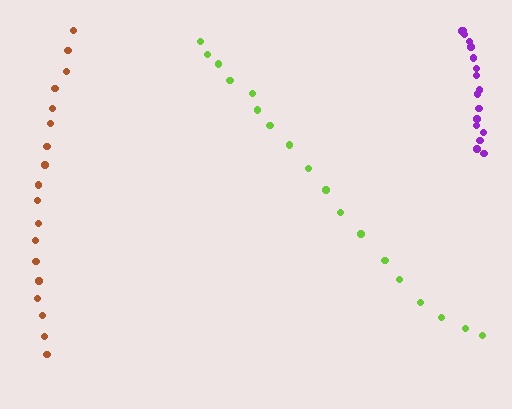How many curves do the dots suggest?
There are 3 distinct paths.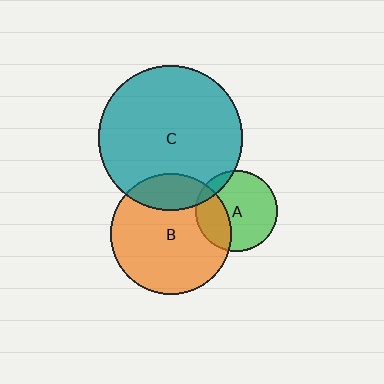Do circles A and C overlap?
Yes.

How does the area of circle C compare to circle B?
Approximately 1.4 times.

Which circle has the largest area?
Circle C (teal).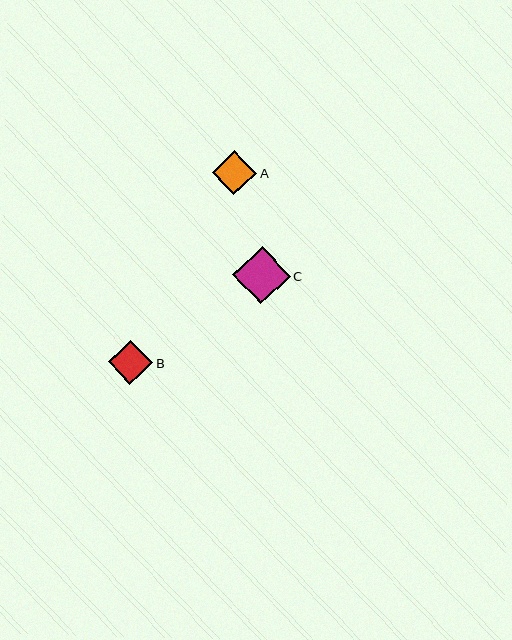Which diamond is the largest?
Diamond C is the largest with a size of approximately 58 pixels.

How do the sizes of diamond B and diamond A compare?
Diamond B and diamond A are approximately the same size.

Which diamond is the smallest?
Diamond A is the smallest with a size of approximately 44 pixels.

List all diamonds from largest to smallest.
From largest to smallest: C, B, A.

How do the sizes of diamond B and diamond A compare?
Diamond B and diamond A are approximately the same size.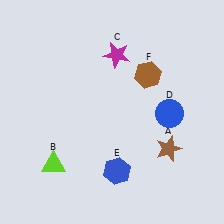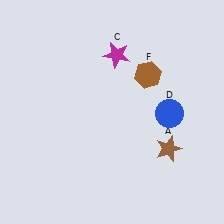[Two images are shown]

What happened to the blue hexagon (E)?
The blue hexagon (E) was removed in Image 2. It was in the bottom-right area of Image 1.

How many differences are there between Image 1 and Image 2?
There are 2 differences between the two images.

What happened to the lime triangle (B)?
The lime triangle (B) was removed in Image 2. It was in the bottom-left area of Image 1.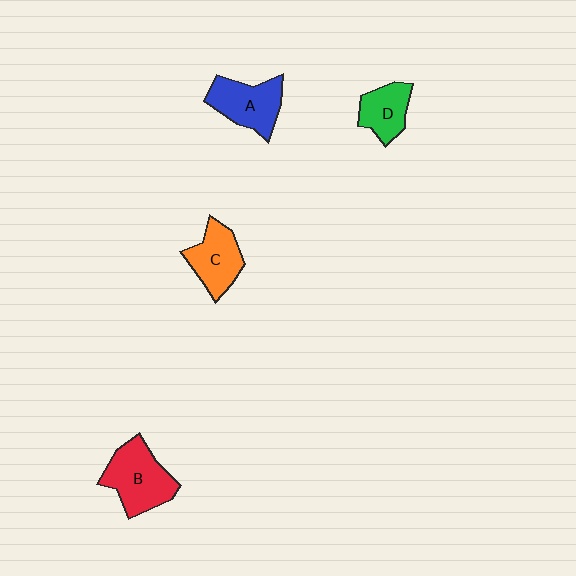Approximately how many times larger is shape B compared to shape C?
Approximately 1.3 times.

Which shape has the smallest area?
Shape D (green).